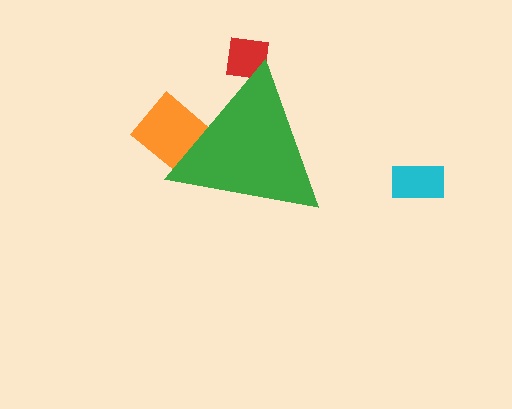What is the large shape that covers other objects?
A green triangle.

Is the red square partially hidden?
Yes, the red square is partially hidden behind the green triangle.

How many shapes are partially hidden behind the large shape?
2 shapes are partially hidden.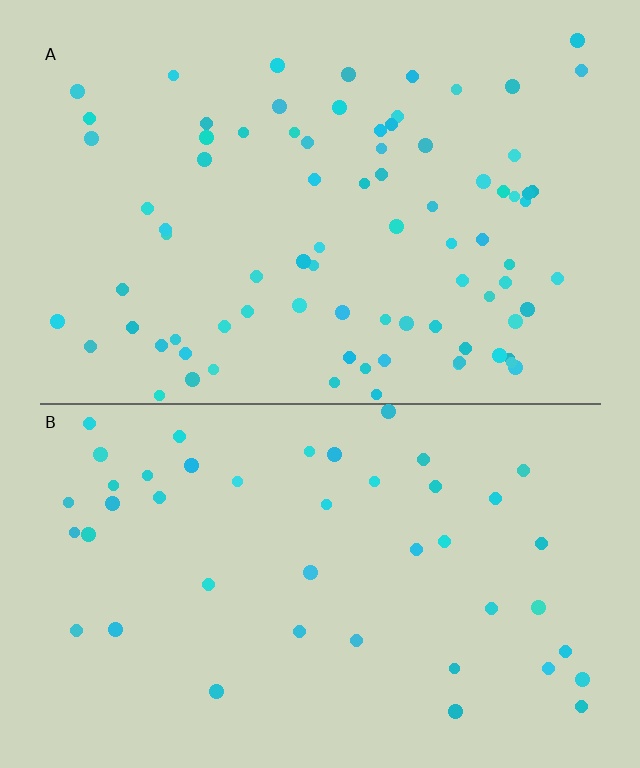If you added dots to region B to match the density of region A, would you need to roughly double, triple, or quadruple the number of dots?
Approximately double.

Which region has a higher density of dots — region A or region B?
A (the top).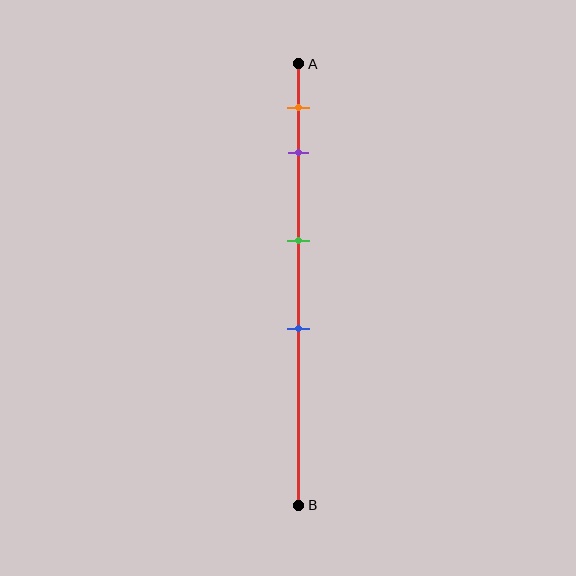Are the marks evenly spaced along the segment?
No, the marks are not evenly spaced.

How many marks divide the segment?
There are 4 marks dividing the segment.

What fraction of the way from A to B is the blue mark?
The blue mark is approximately 60% (0.6) of the way from A to B.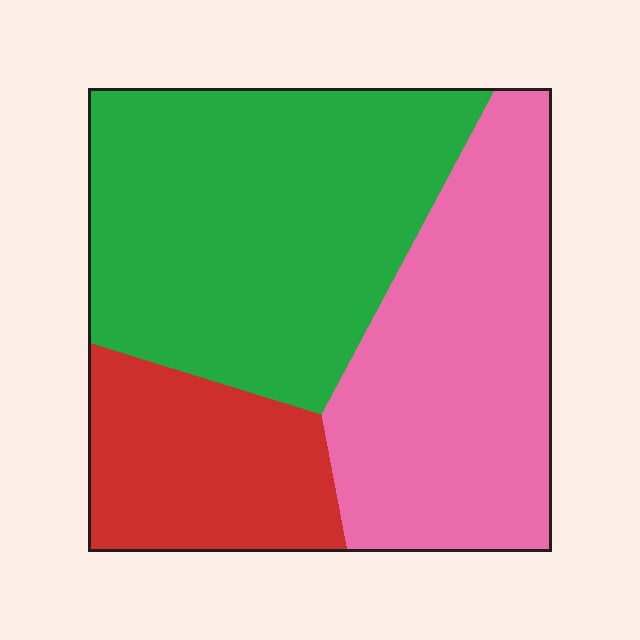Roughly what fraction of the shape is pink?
Pink covers around 35% of the shape.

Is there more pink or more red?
Pink.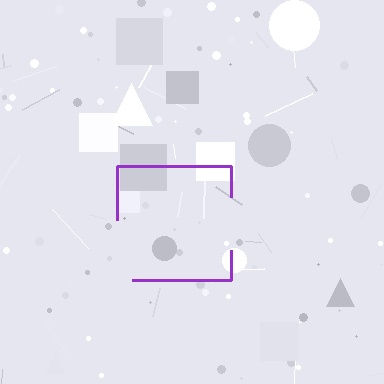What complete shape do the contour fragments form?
The contour fragments form a square.